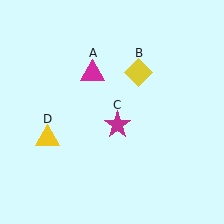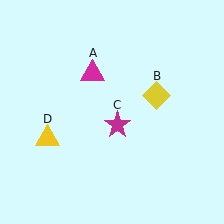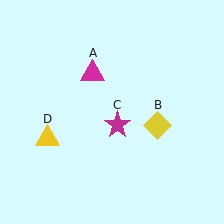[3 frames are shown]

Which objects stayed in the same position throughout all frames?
Magenta triangle (object A) and magenta star (object C) and yellow triangle (object D) remained stationary.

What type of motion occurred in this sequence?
The yellow diamond (object B) rotated clockwise around the center of the scene.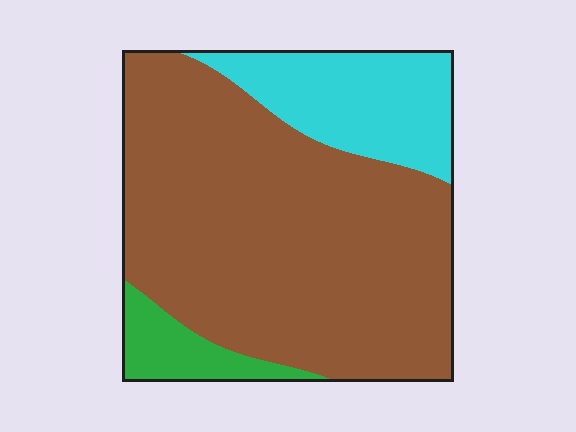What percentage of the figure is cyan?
Cyan covers roughly 20% of the figure.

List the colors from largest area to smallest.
From largest to smallest: brown, cyan, green.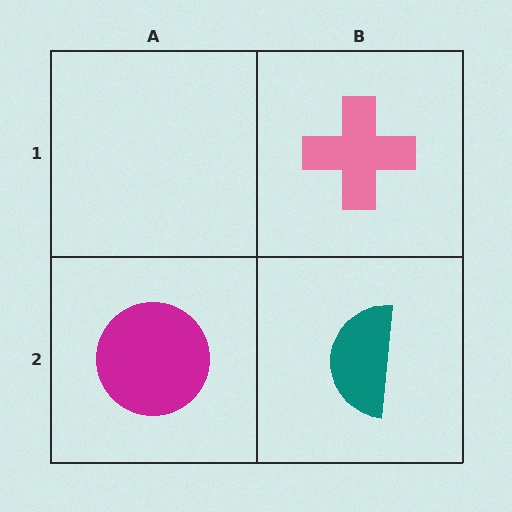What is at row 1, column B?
A pink cross.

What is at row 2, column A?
A magenta circle.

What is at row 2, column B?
A teal semicircle.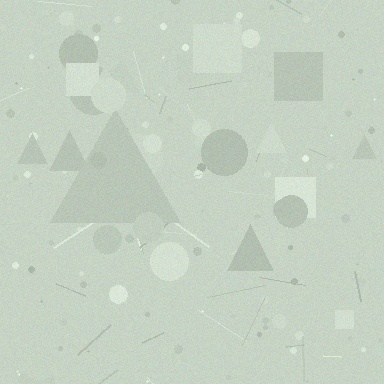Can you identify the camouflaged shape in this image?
The camouflaged shape is a triangle.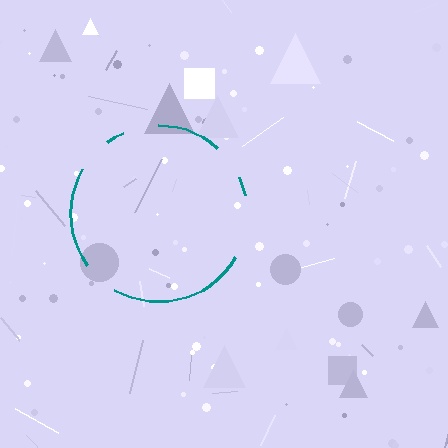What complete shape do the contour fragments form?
The contour fragments form a circle.